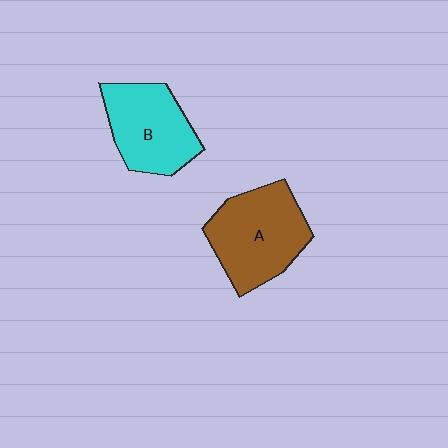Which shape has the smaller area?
Shape B (cyan).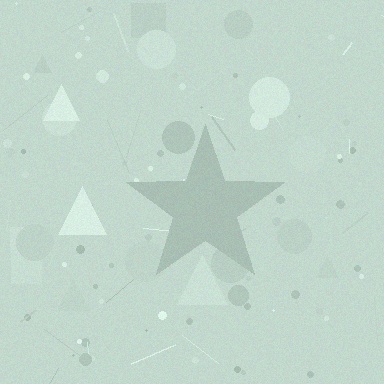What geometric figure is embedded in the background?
A star is embedded in the background.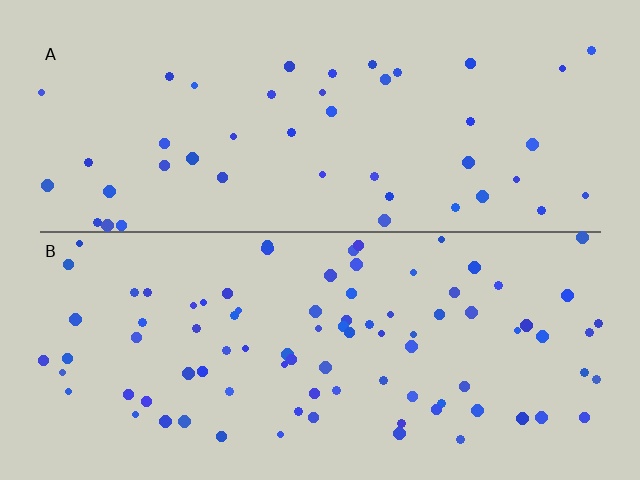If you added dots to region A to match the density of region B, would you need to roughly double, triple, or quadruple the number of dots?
Approximately double.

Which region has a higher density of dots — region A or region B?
B (the bottom).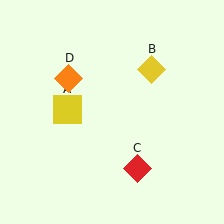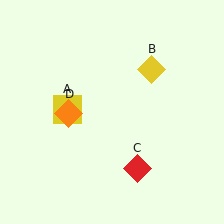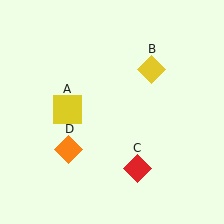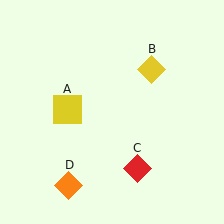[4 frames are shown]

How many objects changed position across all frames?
1 object changed position: orange diamond (object D).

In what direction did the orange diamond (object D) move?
The orange diamond (object D) moved down.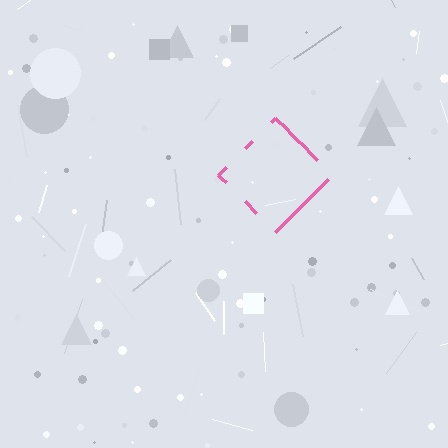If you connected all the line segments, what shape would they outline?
They would outline a diamond.